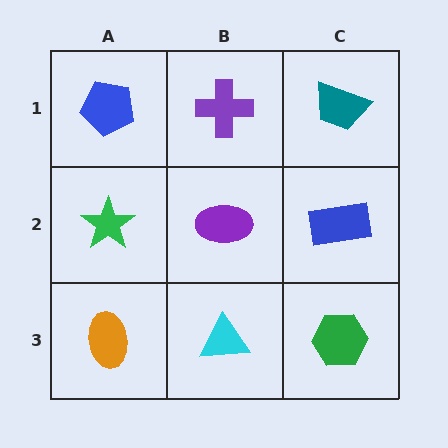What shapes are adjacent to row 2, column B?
A purple cross (row 1, column B), a cyan triangle (row 3, column B), a green star (row 2, column A), a blue rectangle (row 2, column C).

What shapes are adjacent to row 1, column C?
A blue rectangle (row 2, column C), a purple cross (row 1, column B).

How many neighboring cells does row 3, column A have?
2.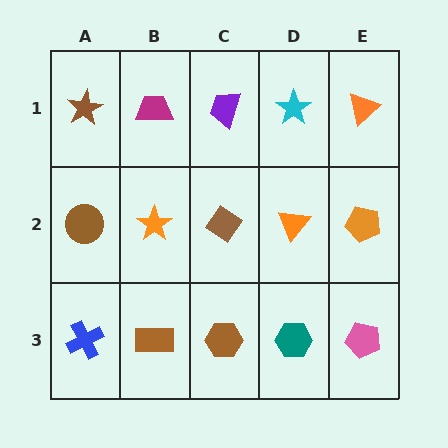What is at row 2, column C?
A brown diamond.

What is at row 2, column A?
A brown circle.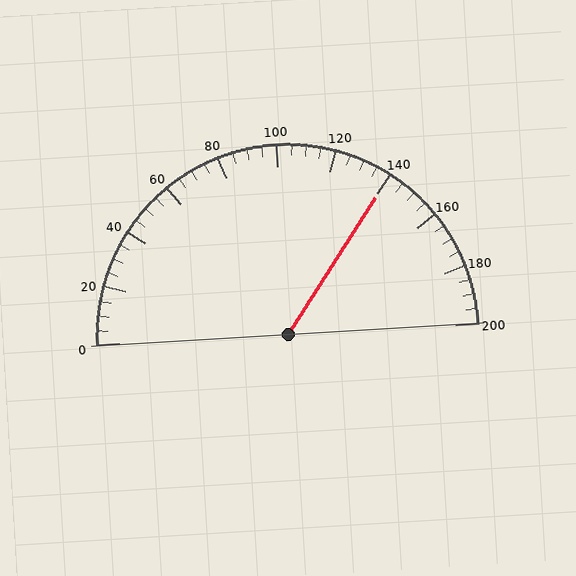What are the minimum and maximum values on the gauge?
The gauge ranges from 0 to 200.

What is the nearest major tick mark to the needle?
The nearest major tick mark is 140.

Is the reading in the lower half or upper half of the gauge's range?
The reading is in the upper half of the range (0 to 200).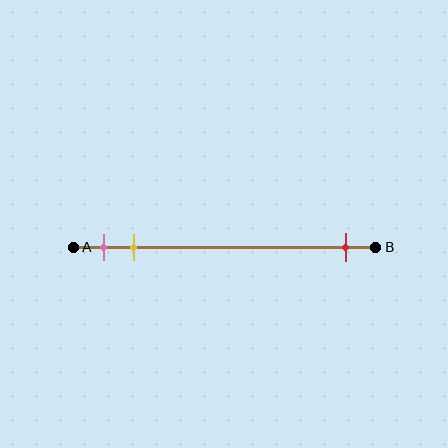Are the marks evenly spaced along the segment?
No, the marks are not evenly spaced.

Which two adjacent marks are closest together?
The pink and yellow marks are the closest adjacent pair.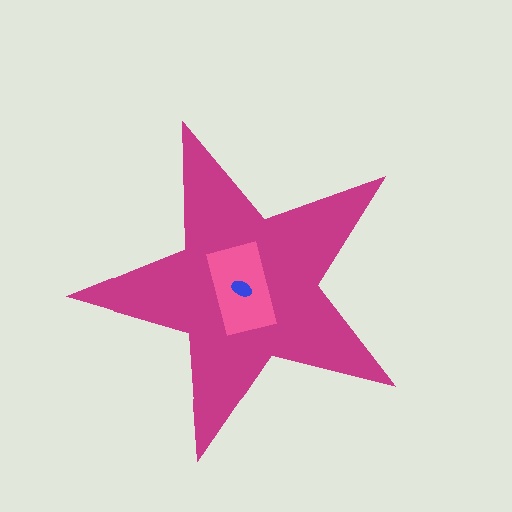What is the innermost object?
The blue ellipse.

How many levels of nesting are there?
3.